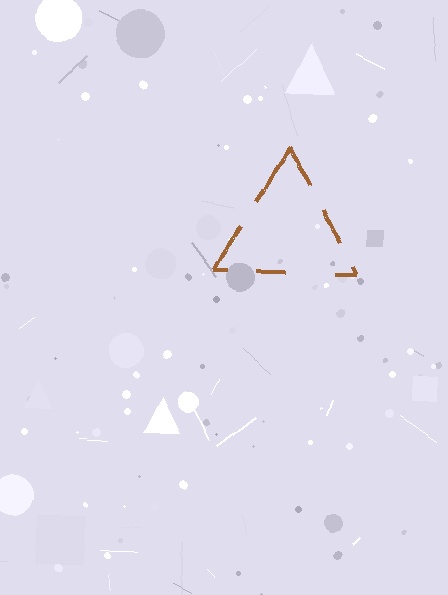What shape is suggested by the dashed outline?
The dashed outline suggests a triangle.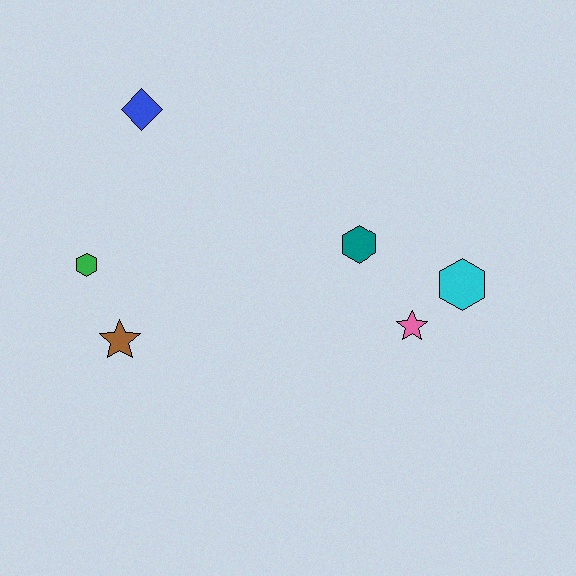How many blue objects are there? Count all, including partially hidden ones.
There is 1 blue object.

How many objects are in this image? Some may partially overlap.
There are 6 objects.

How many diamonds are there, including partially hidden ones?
There is 1 diamond.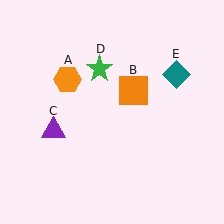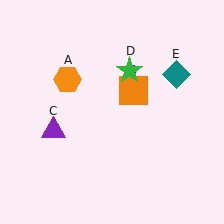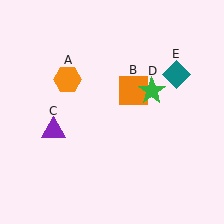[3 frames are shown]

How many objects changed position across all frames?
1 object changed position: green star (object D).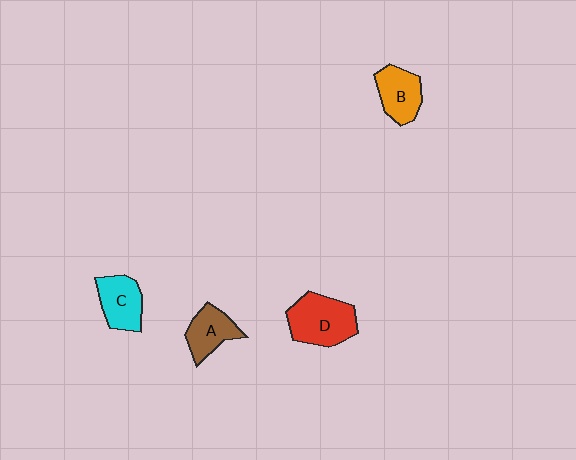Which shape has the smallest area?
Shape A (brown).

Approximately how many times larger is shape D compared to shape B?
Approximately 1.4 times.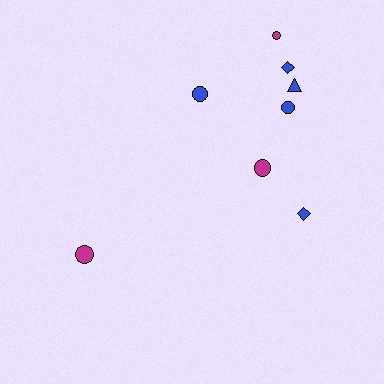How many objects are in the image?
There are 8 objects.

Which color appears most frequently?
Blue, with 5 objects.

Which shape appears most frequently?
Circle, with 5 objects.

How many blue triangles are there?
There is 1 blue triangle.